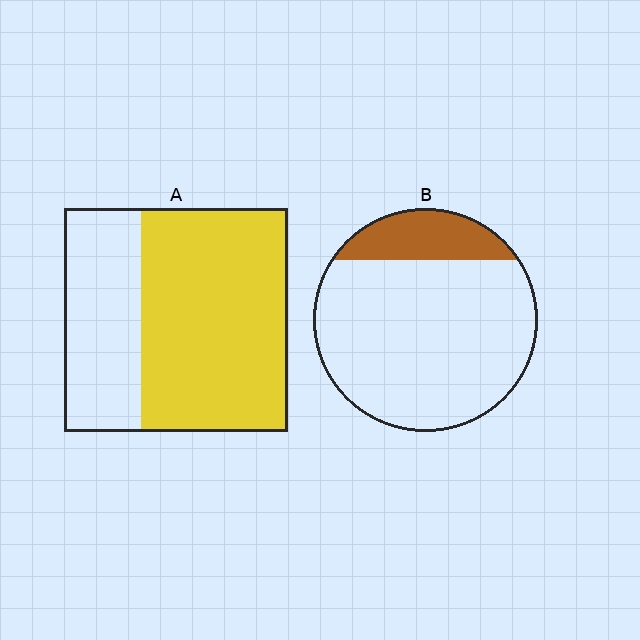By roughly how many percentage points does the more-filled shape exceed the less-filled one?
By roughly 50 percentage points (A over B).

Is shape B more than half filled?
No.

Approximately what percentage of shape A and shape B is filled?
A is approximately 65% and B is approximately 20%.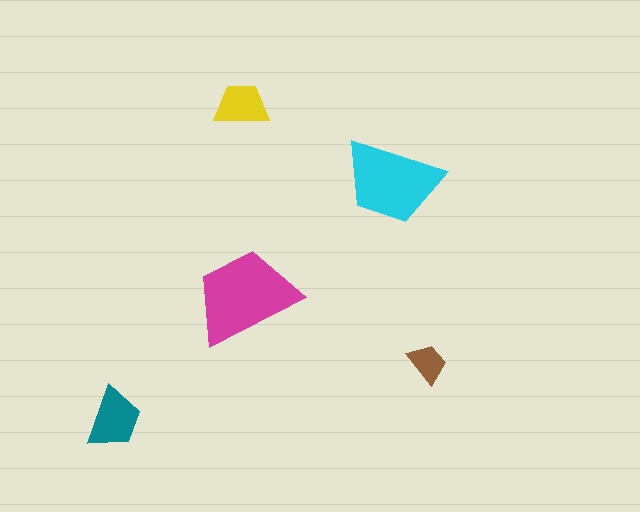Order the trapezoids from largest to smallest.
the magenta one, the cyan one, the teal one, the yellow one, the brown one.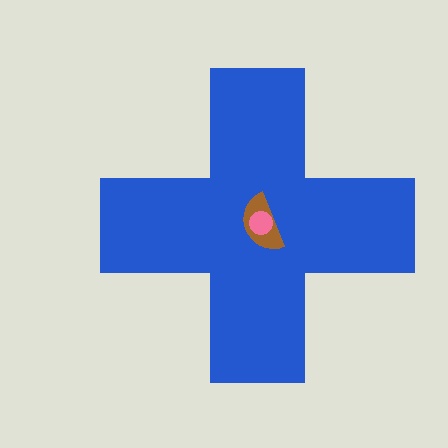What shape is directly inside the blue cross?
The brown semicircle.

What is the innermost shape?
The pink circle.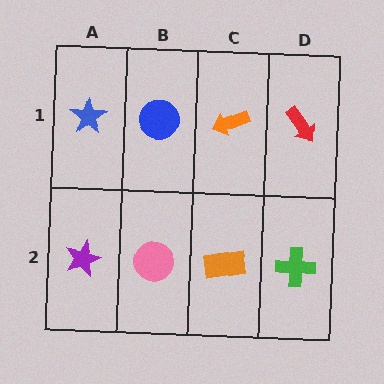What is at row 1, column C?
An orange arrow.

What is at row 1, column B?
A blue circle.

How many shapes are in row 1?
4 shapes.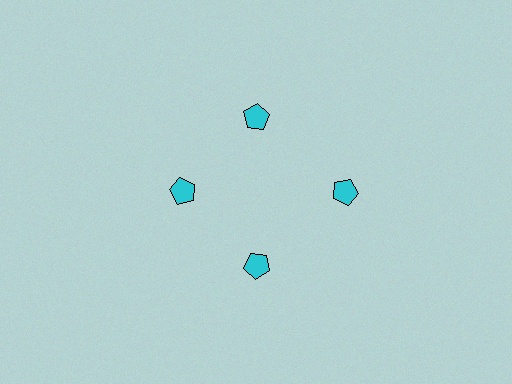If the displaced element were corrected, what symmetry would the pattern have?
It would have 4-fold rotational symmetry — the pattern would map onto itself every 90 degrees.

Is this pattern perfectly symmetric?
No. The 4 cyan pentagons are arranged in a ring, but one element near the 3 o'clock position is pushed outward from the center, breaking the 4-fold rotational symmetry.